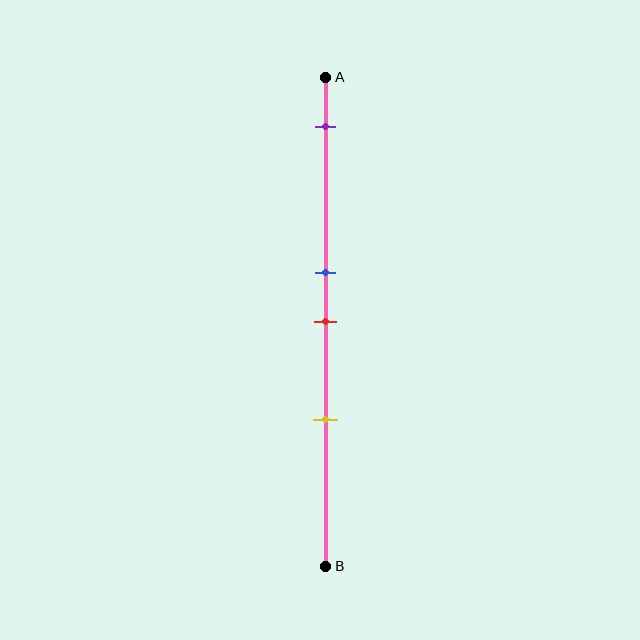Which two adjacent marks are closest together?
The blue and red marks are the closest adjacent pair.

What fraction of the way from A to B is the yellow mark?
The yellow mark is approximately 70% (0.7) of the way from A to B.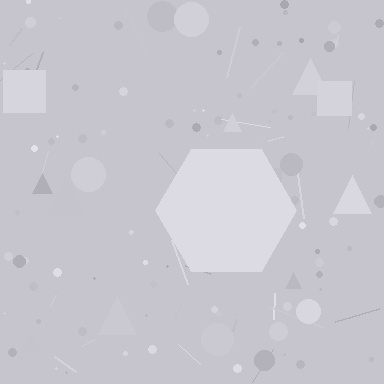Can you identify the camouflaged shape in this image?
The camouflaged shape is a hexagon.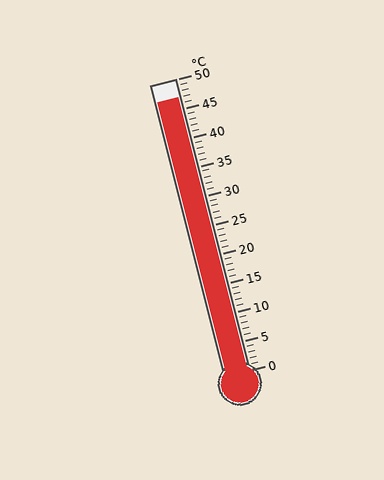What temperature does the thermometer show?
The thermometer shows approximately 47°C.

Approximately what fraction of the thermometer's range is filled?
The thermometer is filled to approximately 95% of its range.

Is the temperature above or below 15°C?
The temperature is above 15°C.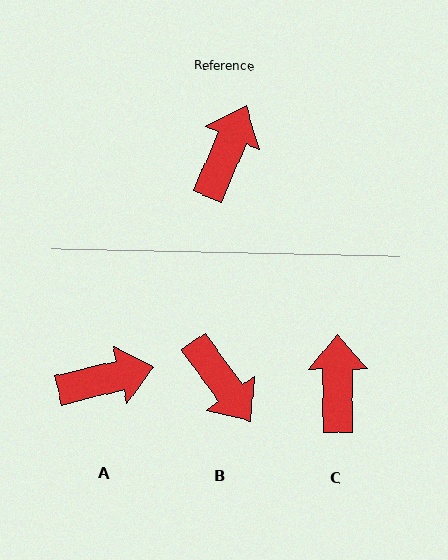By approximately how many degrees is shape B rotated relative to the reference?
Approximately 121 degrees clockwise.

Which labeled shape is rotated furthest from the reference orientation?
B, about 121 degrees away.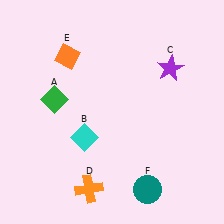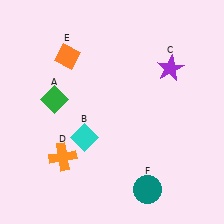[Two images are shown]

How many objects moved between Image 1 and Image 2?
1 object moved between the two images.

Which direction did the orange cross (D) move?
The orange cross (D) moved up.